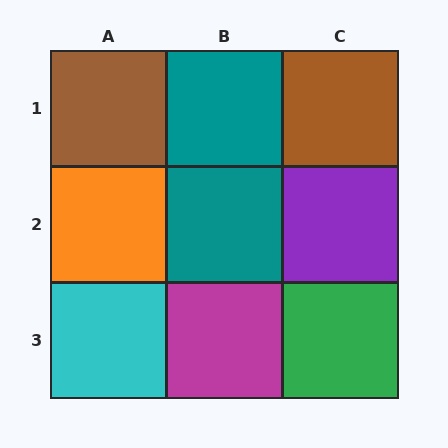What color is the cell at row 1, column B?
Teal.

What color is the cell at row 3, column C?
Green.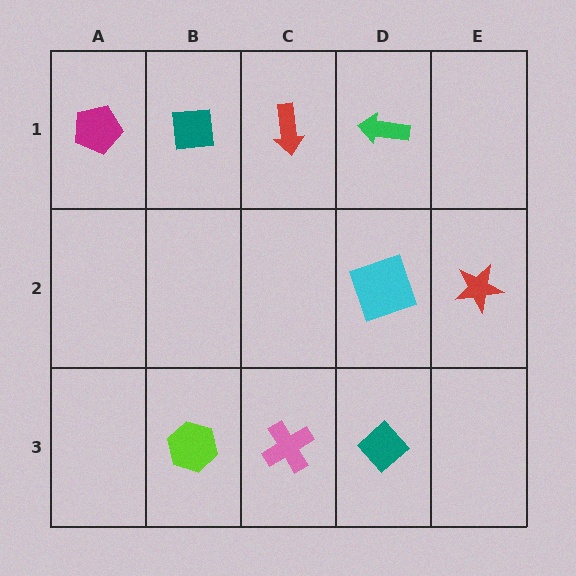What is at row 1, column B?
A teal square.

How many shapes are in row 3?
3 shapes.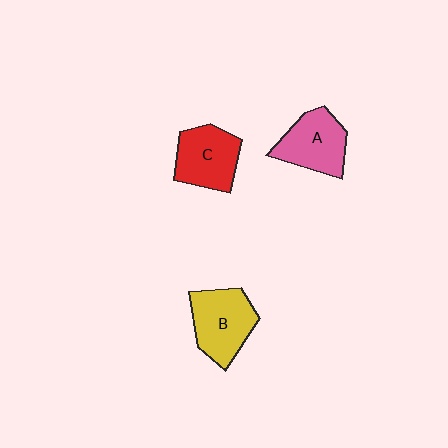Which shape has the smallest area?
Shape A (pink).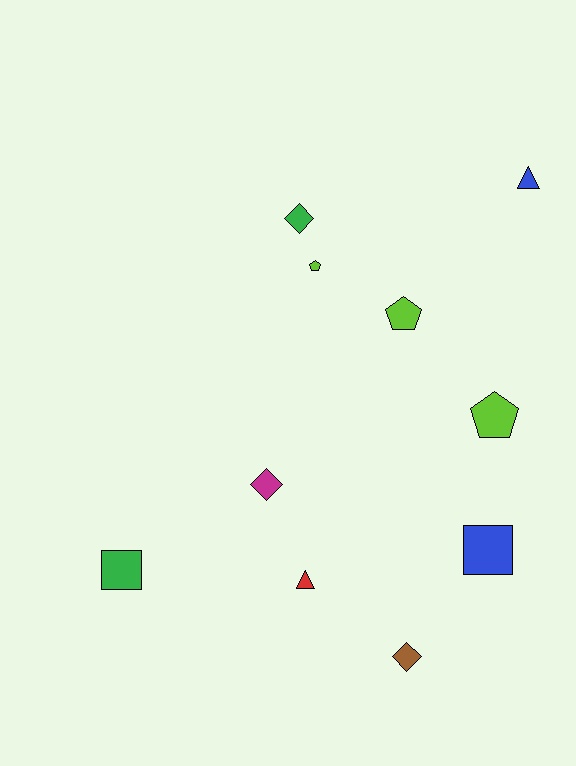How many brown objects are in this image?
There is 1 brown object.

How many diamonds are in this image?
There are 3 diamonds.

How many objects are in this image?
There are 10 objects.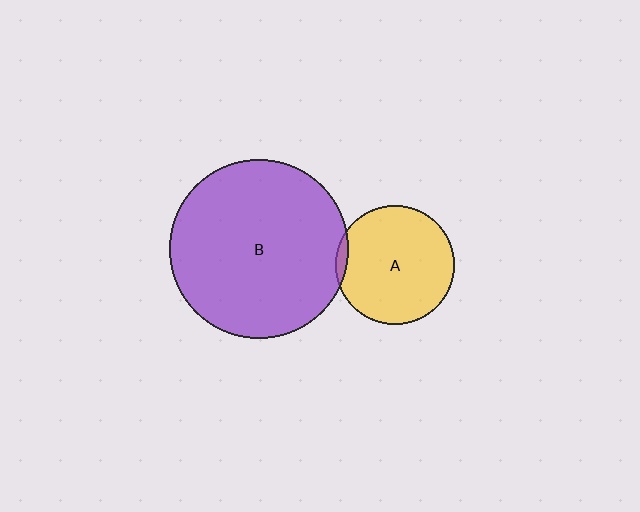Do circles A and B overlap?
Yes.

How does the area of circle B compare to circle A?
Approximately 2.2 times.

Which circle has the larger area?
Circle B (purple).